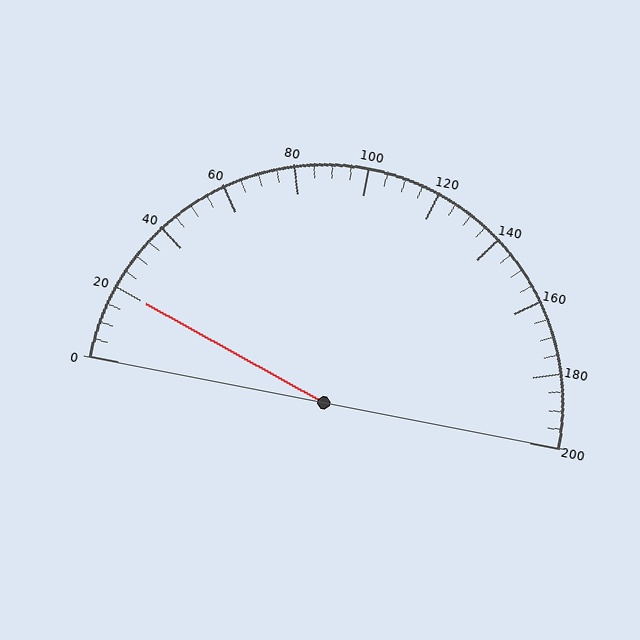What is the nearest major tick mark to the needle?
The nearest major tick mark is 20.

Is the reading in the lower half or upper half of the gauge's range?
The reading is in the lower half of the range (0 to 200).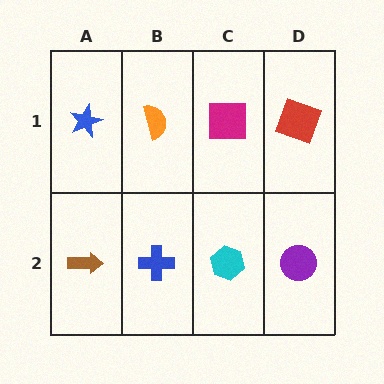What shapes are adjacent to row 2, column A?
A blue star (row 1, column A), a blue cross (row 2, column B).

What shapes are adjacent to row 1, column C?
A cyan hexagon (row 2, column C), an orange semicircle (row 1, column B), a red square (row 1, column D).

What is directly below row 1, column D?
A purple circle.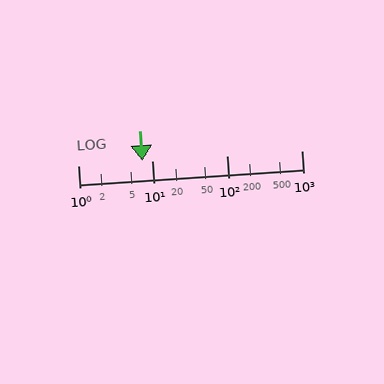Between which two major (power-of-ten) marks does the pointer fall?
The pointer is between 1 and 10.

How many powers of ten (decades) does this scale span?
The scale spans 3 decades, from 1 to 1000.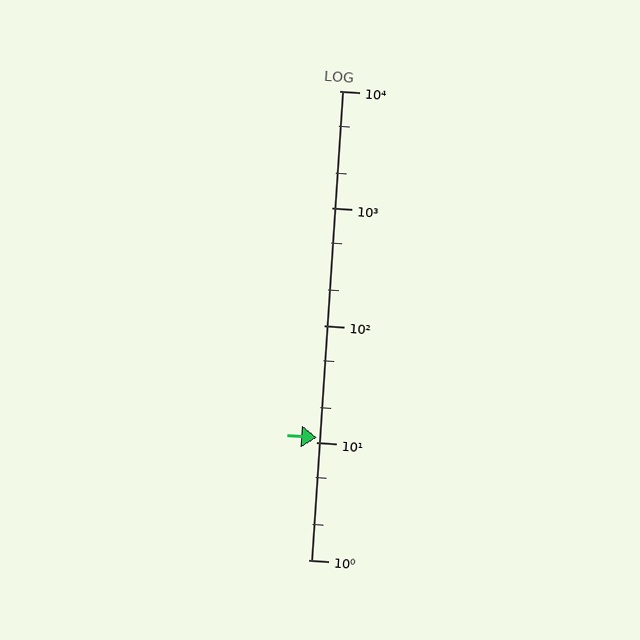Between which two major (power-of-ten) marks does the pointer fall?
The pointer is between 10 and 100.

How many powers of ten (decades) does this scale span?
The scale spans 4 decades, from 1 to 10000.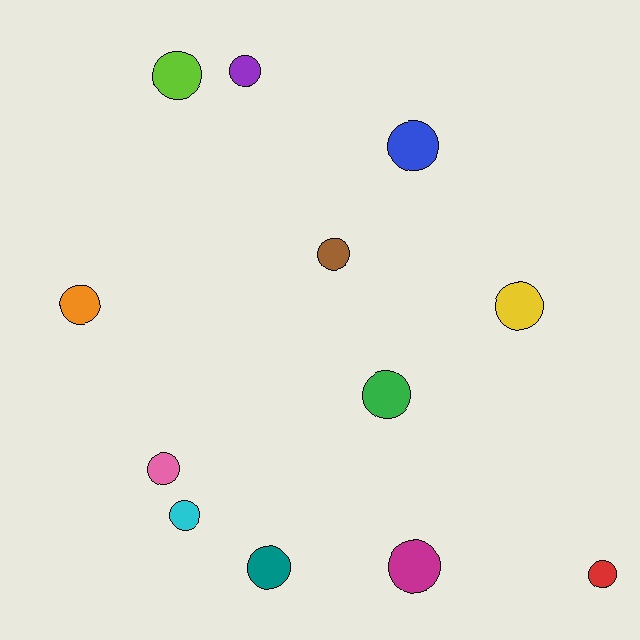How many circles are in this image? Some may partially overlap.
There are 12 circles.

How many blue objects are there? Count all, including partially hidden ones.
There is 1 blue object.